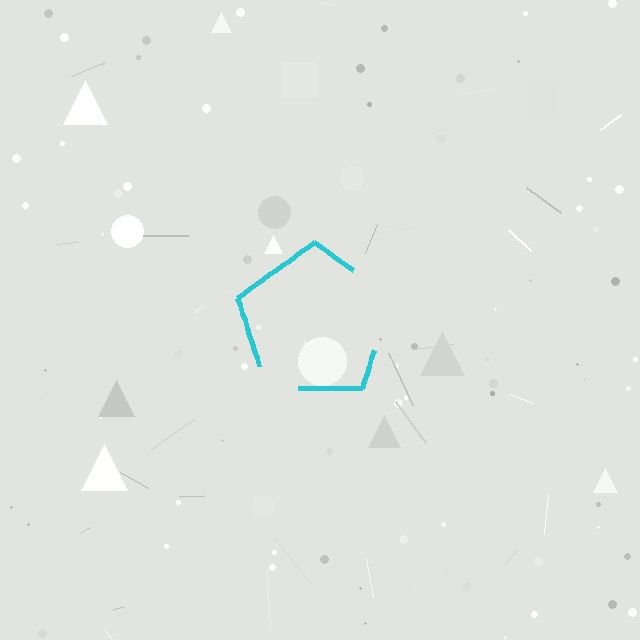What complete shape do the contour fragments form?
The contour fragments form a pentagon.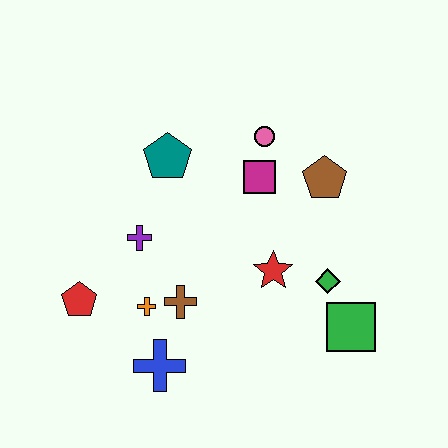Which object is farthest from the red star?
The red pentagon is farthest from the red star.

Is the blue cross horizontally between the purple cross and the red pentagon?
No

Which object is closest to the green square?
The green diamond is closest to the green square.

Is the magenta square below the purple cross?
No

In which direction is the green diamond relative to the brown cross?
The green diamond is to the right of the brown cross.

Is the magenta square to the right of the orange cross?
Yes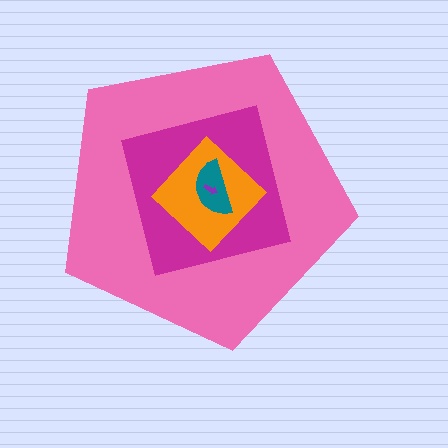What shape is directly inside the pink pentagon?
The magenta square.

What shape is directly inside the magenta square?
The orange diamond.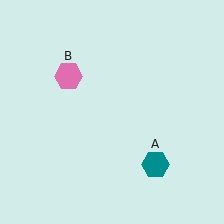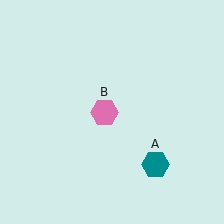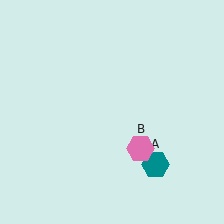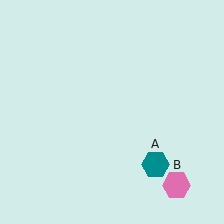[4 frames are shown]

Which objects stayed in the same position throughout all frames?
Teal hexagon (object A) remained stationary.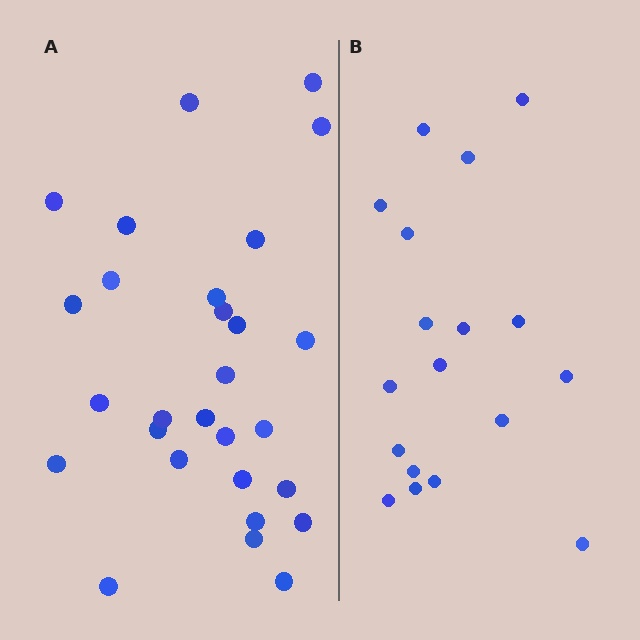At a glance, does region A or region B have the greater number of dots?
Region A (the left region) has more dots.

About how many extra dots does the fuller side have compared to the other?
Region A has roughly 10 or so more dots than region B.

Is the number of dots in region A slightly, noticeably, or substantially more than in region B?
Region A has substantially more. The ratio is roughly 1.6 to 1.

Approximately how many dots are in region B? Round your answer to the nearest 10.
About 20 dots. (The exact count is 18, which rounds to 20.)